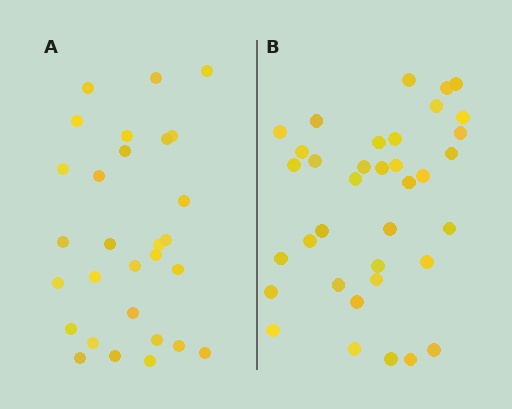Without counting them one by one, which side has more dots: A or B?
Region B (the right region) has more dots.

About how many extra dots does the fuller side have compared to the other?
Region B has roughly 8 or so more dots than region A.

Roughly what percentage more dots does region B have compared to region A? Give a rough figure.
About 25% more.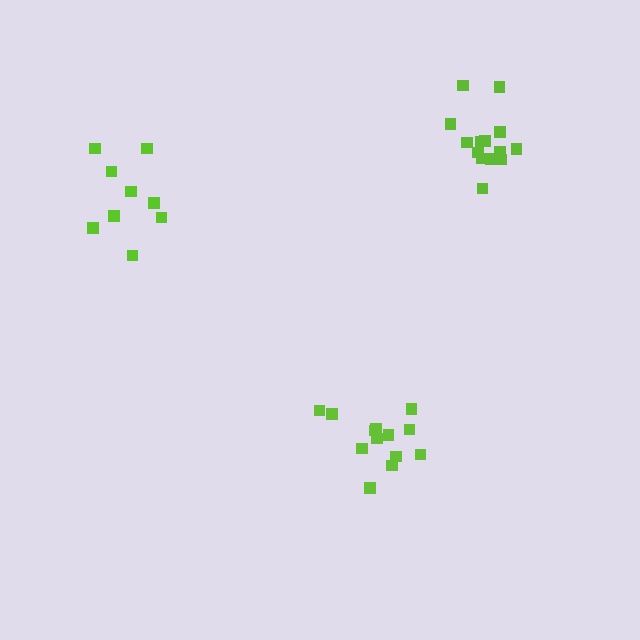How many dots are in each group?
Group 1: 15 dots, Group 2: 9 dots, Group 3: 13 dots (37 total).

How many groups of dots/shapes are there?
There are 3 groups.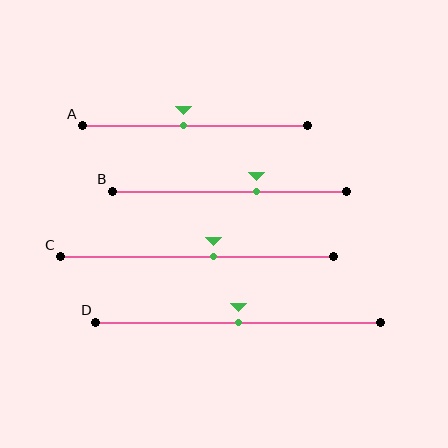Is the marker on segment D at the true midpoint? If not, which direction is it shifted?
Yes, the marker on segment D is at the true midpoint.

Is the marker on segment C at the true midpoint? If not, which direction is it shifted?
No, the marker on segment C is shifted to the right by about 6% of the segment length.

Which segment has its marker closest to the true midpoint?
Segment D has its marker closest to the true midpoint.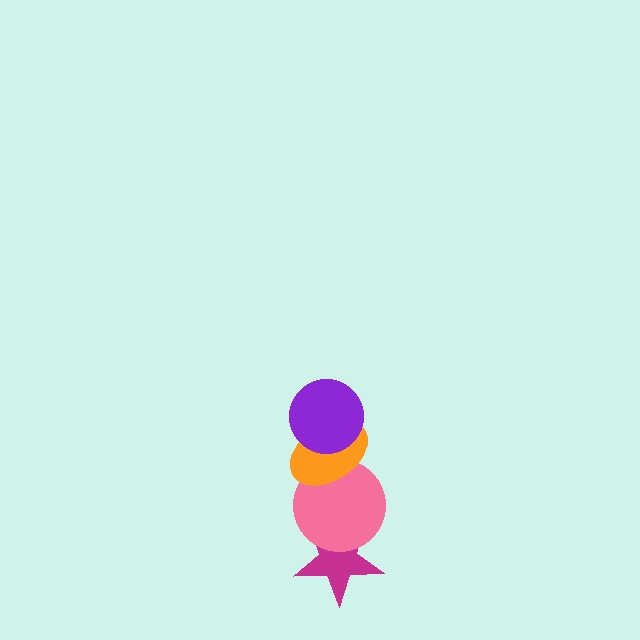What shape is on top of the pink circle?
The orange ellipse is on top of the pink circle.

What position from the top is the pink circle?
The pink circle is 3rd from the top.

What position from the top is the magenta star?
The magenta star is 4th from the top.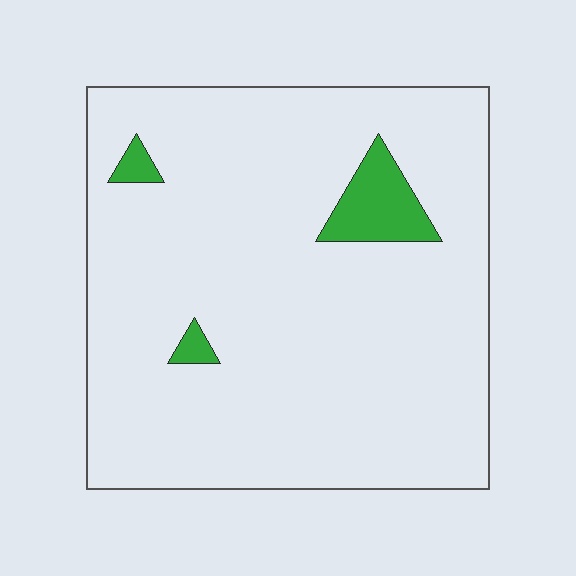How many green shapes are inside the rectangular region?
3.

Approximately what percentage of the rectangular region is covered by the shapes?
Approximately 5%.